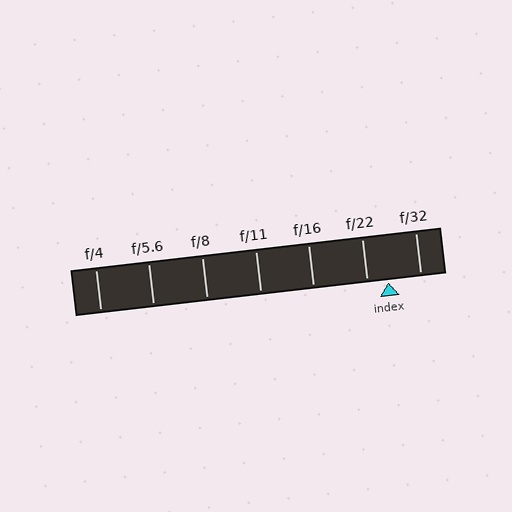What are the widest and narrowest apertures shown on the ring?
The widest aperture shown is f/4 and the narrowest is f/32.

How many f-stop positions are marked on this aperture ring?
There are 7 f-stop positions marked.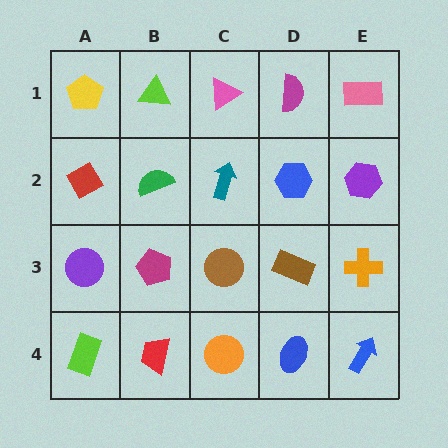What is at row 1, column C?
A pink triangle.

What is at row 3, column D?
A brown rectangle.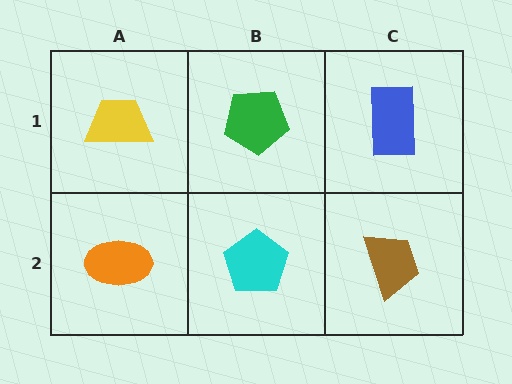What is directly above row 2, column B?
A green pentagon.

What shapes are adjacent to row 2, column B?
A green pentagon (row 1, column B), an orange ellipse (row 2, column A), a brown trapezoid (row 2, column C).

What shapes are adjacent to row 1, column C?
A brown trapezoid (row 2, column C), a green pentagon (row 1, column B).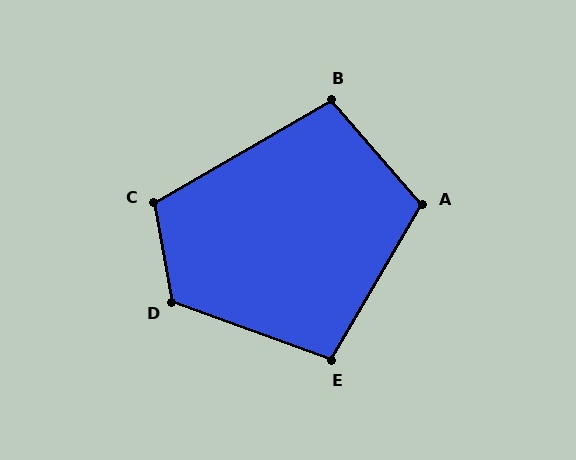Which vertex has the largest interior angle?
D, at approximately 120 degrees.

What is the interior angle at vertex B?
Approximately 101 degrees (obtuse).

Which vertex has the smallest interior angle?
E, at approximately 101 degrees.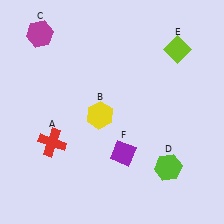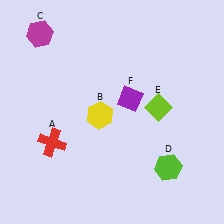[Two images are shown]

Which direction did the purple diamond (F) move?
The purple diamond (F) moved up.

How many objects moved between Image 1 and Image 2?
2 objects moved between the two images.